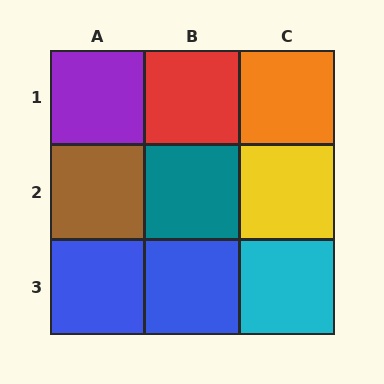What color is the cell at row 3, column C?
Cyan.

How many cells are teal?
1 cell is teal.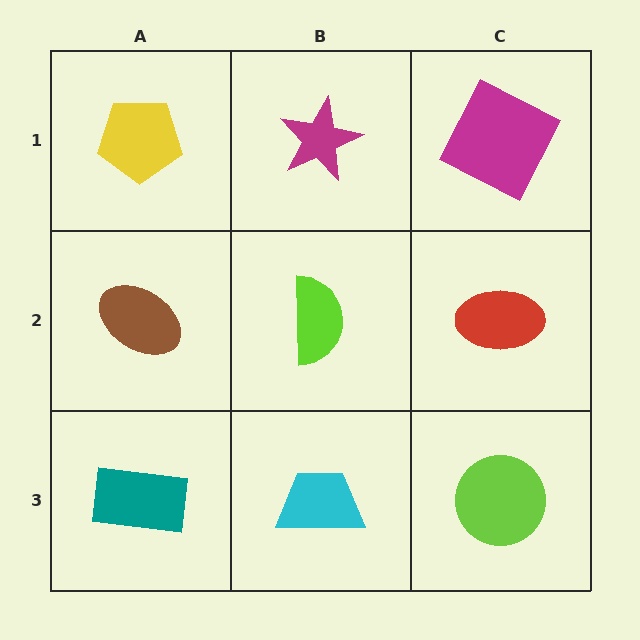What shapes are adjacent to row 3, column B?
A lime semicircle (row 2, column B), a teal rectangle (row 3, column A), a lime circle (row 3, column C).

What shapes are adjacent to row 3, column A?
A brown ellipse (row 2, column A), a cyan trapezoid (row 3, column B).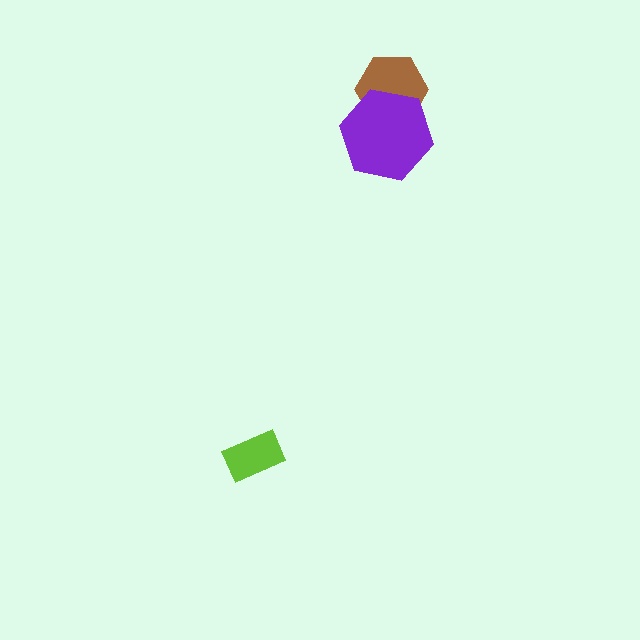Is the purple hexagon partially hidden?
No, no other shape covers it.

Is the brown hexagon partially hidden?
Yes, it is partially covered by another shape.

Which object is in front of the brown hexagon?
The purple hexagon is in front of the brown hexagon.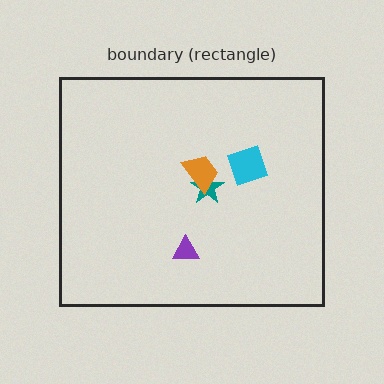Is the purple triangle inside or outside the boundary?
Inside.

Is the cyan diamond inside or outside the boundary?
Inside.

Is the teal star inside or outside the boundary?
Inside.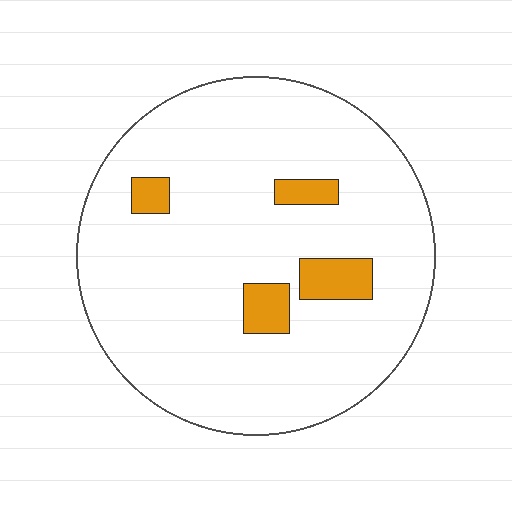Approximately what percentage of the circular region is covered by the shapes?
Approximately 10%.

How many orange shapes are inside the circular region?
4.